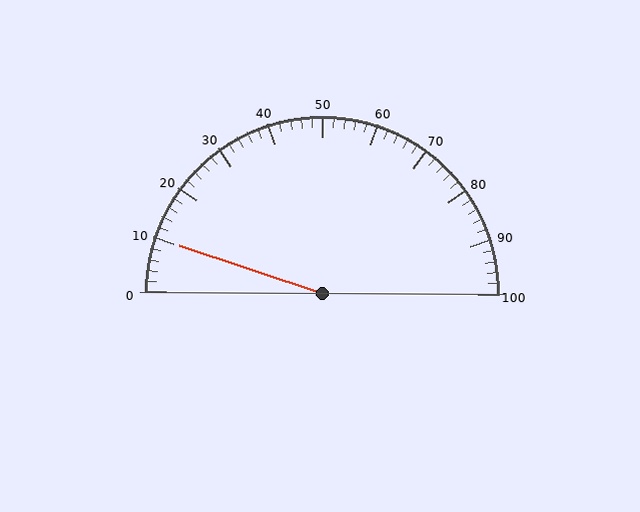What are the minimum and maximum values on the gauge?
The gauge ranges from 0 to 100.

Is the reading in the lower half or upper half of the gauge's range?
The reading is in the lower half of the range (0 to 100).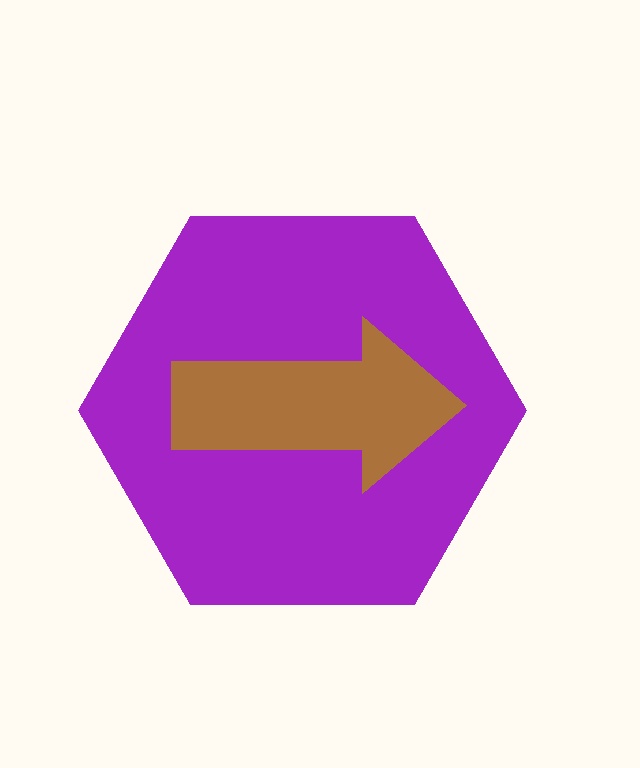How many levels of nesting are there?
2.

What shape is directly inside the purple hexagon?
The brown arrow.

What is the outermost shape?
The purple hexagon.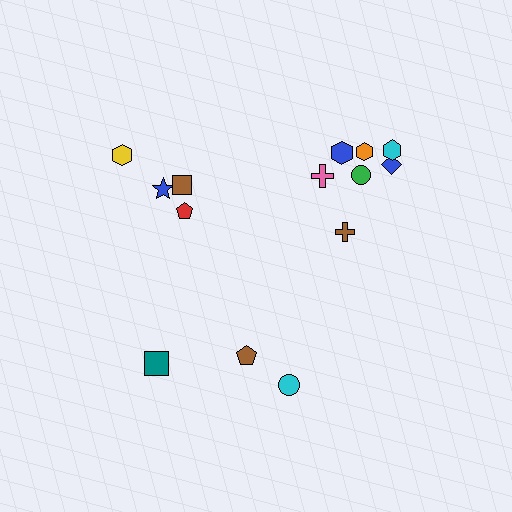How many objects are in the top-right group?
There are 7 objects.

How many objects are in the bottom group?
There are 4 objects.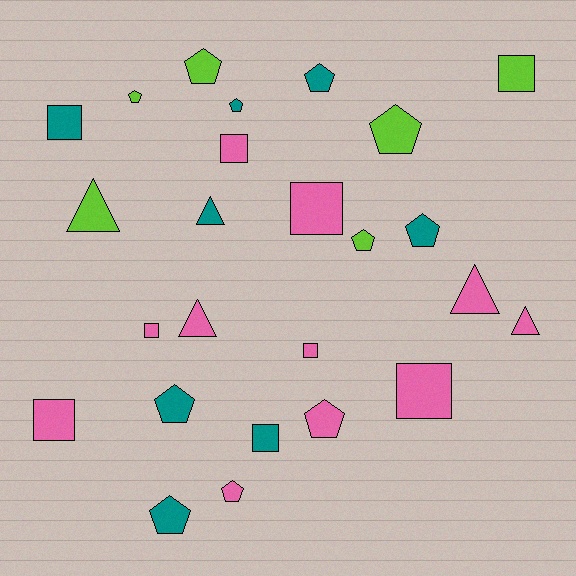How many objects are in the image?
There are 25 objects.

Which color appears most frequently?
Pink, with 11 objects.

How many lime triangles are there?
There is 1 lime triangle.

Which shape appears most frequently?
Pentagon, with 11 objects.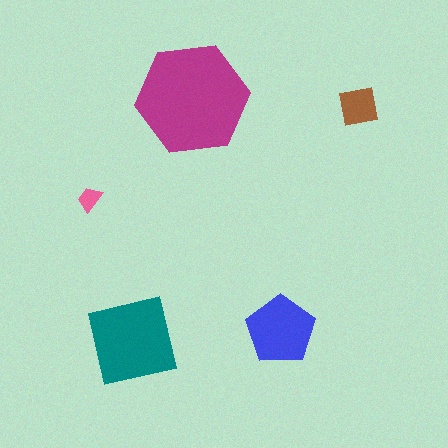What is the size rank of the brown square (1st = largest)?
4th.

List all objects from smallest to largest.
The pink trapezoid, the brown square, the blue pentagon, the teal square, the magenta hexagon.